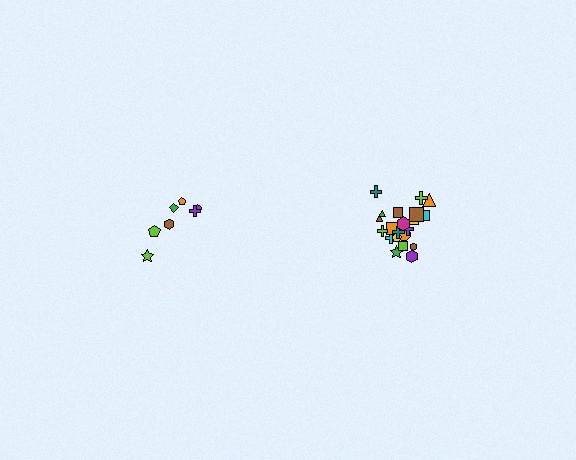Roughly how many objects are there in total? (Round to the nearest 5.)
Roughly 30 objects in total.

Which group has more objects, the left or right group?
The right group.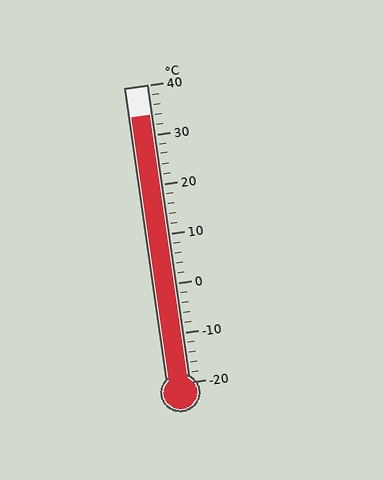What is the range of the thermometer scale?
The thermometer scale ranges from -20°C to 40°C.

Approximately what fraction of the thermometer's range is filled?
The thermometer is filled to approximately 90% of its range.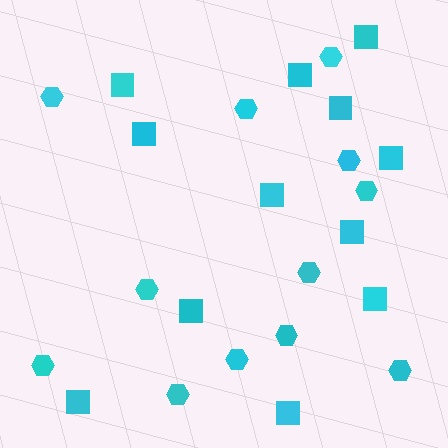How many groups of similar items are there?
There are 2 groups: one group of hexagons (12) and one group of squares (12).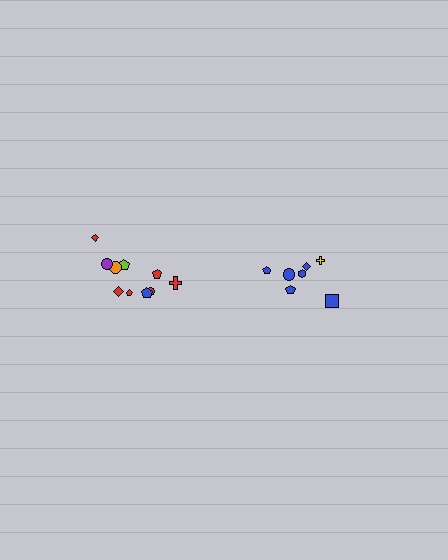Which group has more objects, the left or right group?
The left group.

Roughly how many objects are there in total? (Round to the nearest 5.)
Roughly 15 objects in total.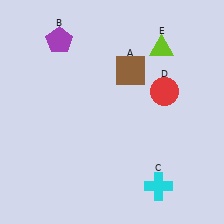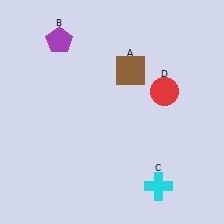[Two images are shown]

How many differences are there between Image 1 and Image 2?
There is 1 difference between the two images.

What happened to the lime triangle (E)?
The lime triangle (E) was removed in Image 2. It was in the top-right area of Image 1.